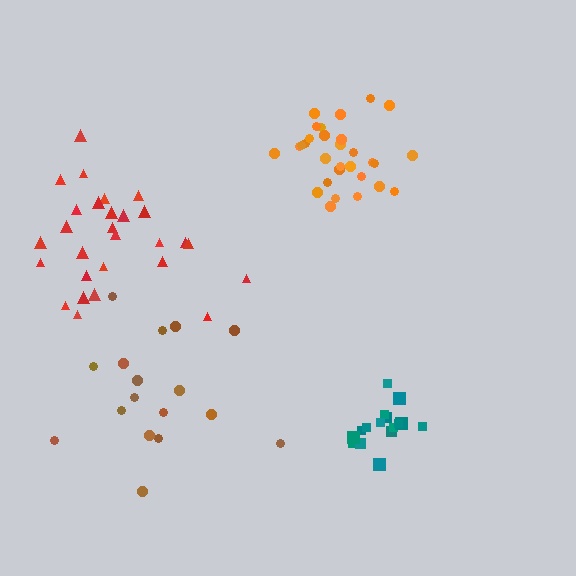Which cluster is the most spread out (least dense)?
Brown.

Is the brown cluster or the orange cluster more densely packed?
Orange.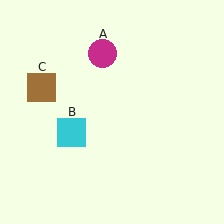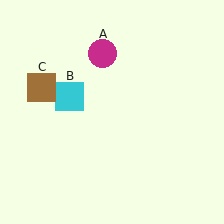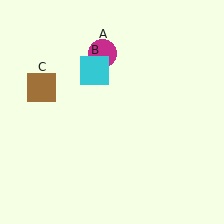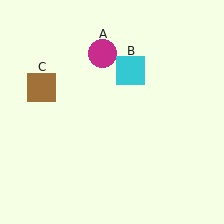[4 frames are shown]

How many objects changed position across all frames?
1 object changed position: cyan square (object B).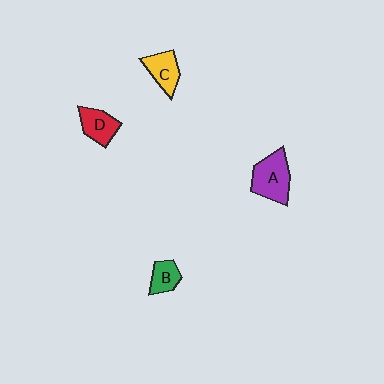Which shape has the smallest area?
Shape B (green).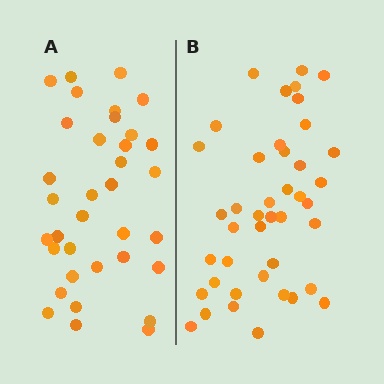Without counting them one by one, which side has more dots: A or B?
Region B (the right region) has more dots.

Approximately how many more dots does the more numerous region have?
Region B has roughly 8 or so more dots than region A.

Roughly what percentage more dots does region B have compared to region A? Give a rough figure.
About 20% more.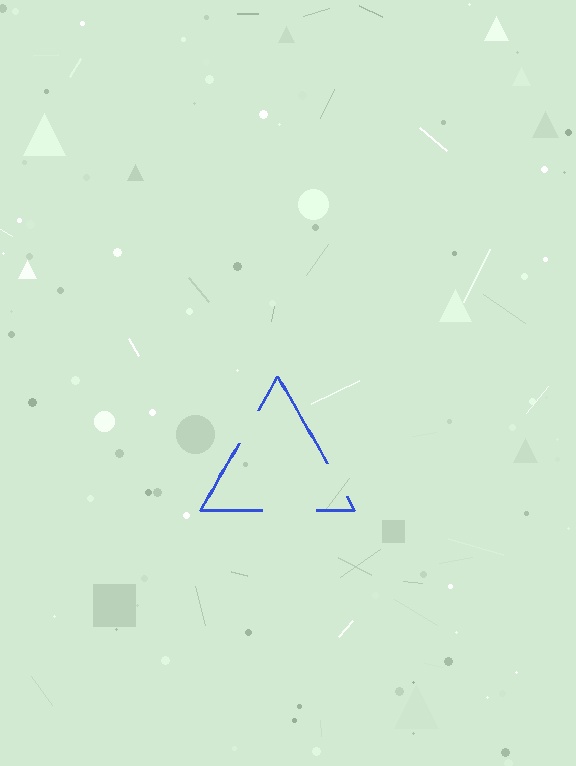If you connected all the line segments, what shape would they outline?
They would outline a triangle.